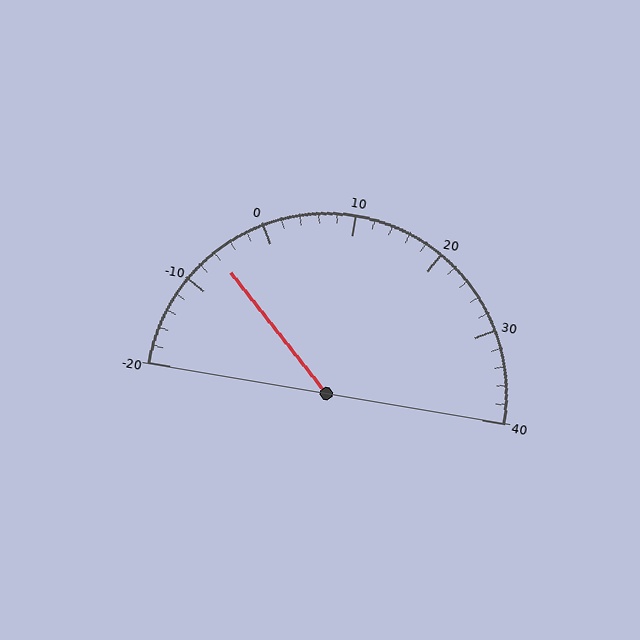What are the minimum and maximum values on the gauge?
The gauge ranges from -20 to 40.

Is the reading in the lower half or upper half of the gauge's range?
The reading is in the lower half of the range (-20 to 40).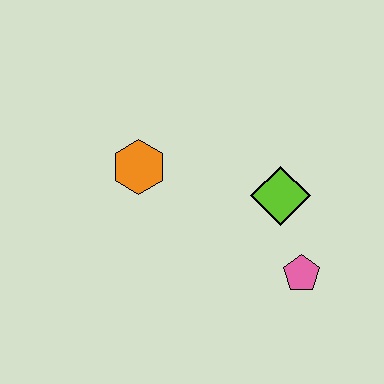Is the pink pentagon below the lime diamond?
Yes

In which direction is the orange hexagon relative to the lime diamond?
The orange hexagon is to the left of the lime diamond.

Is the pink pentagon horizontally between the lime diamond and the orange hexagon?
No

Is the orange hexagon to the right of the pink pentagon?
No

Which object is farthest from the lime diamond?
The orange hexagon is farthest from the lime diamond.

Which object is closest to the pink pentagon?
The lime diamond is closest to the pink pentagon.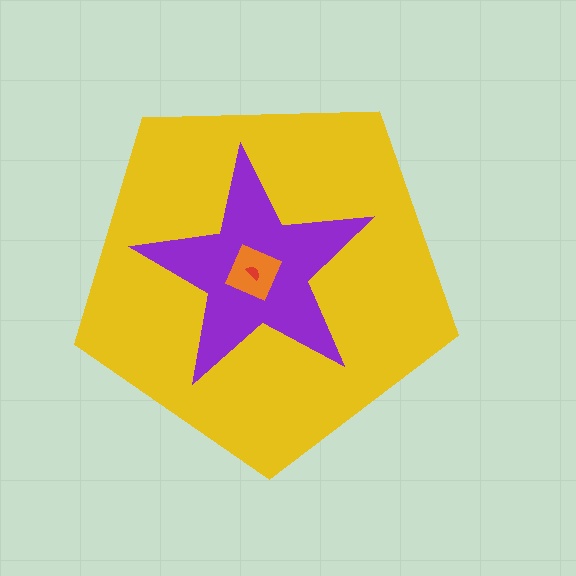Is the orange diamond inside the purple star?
Yes.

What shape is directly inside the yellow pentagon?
The purple star.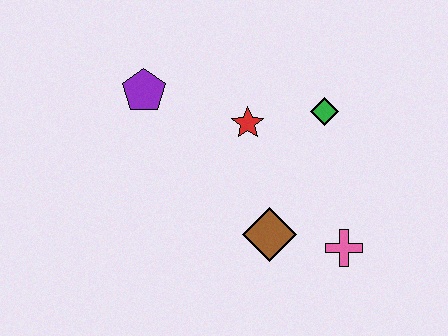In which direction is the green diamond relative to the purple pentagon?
The green diamond is to the right of the purple pentagon.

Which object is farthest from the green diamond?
The purple pentagon is farthest from the green diamond.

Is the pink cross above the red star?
No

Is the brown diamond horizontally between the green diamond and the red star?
Yes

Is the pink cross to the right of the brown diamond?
Yes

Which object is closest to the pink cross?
The brown diamond is closest to the pink cross.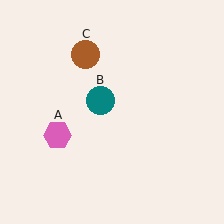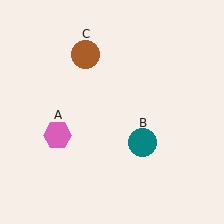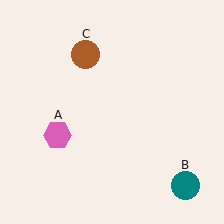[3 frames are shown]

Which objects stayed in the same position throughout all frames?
Pink hexagon (object A) and brown circle (object C) remained stationary.